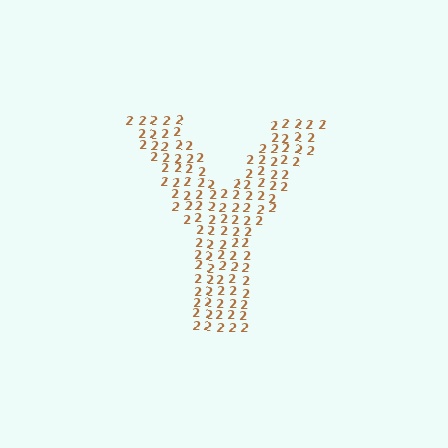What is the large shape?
The large shape is the letter Y.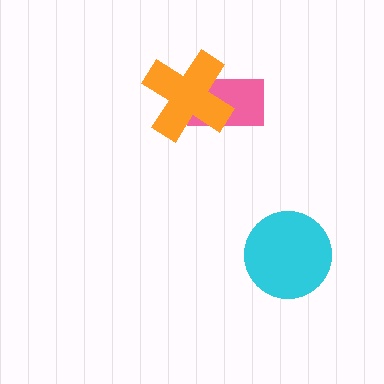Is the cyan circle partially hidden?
No, no other shape covers it.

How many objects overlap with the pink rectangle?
1 object overlaps with the pink rectangle.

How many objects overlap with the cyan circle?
0 objects overlap with the cyan circle.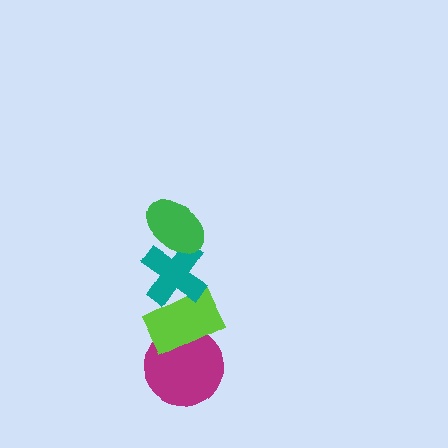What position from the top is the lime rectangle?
The lime rectangle is 3rd from the top.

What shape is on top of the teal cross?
The green ellipse is on top of the teal cross.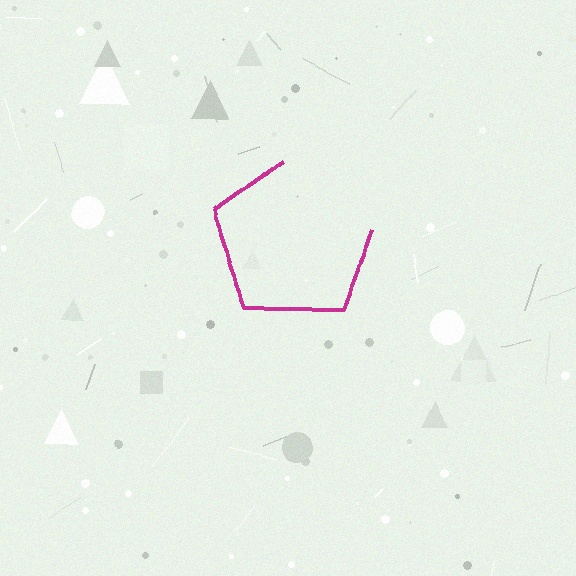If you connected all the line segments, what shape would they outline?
They would outline a pentagon.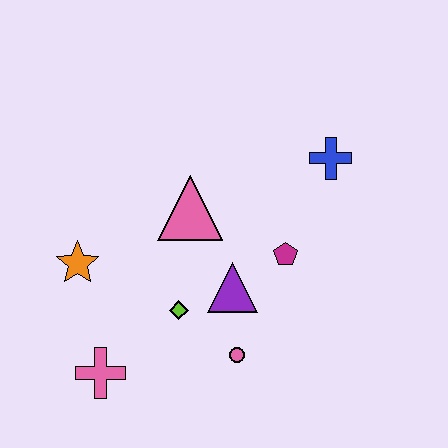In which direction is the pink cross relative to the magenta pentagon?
The pink cross is to the left of the magenta pentagon.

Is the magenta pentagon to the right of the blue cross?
No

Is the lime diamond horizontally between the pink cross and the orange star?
No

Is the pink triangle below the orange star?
No